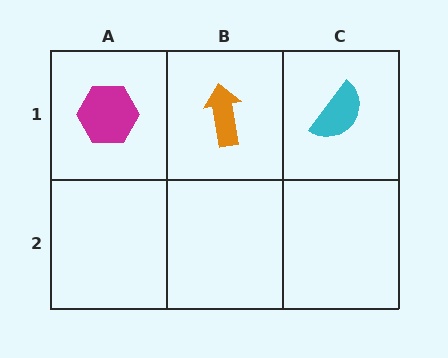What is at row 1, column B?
An orange arrow.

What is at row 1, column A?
A magenta hexagon.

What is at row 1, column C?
A cyan semicircle.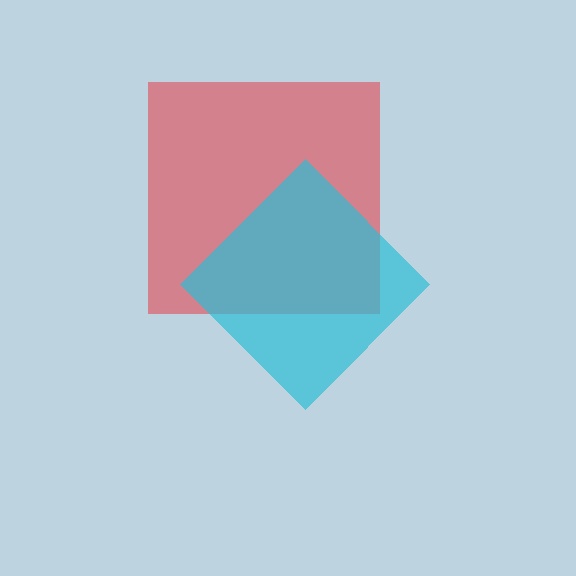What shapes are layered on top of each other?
The layered shapes are: a red square, a cyan diamond.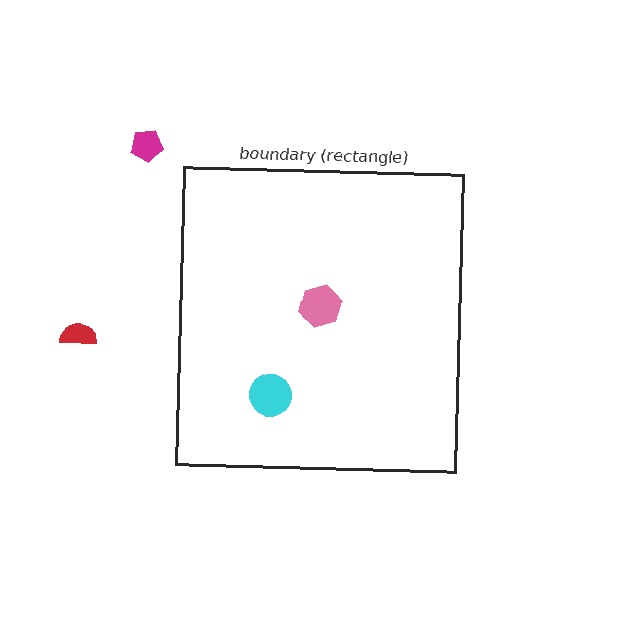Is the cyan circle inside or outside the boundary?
Inside.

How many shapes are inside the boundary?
2 inside, 2 outside.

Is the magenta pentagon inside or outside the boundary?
Outside.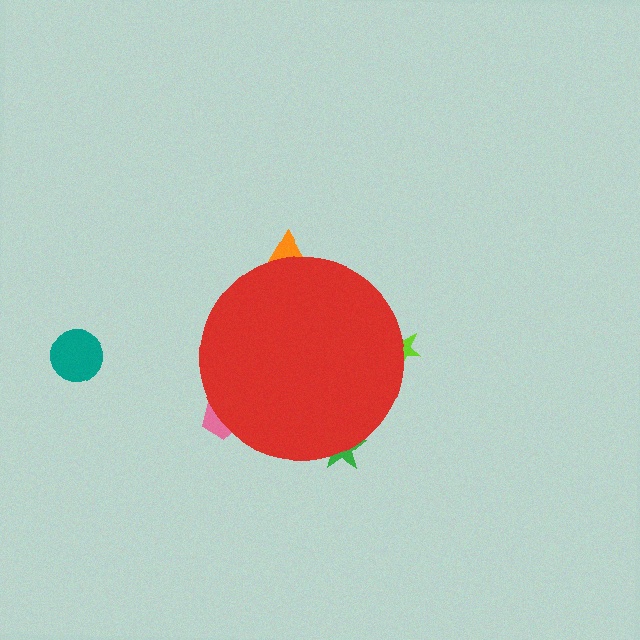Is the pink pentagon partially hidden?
Yes, the pink pentagon is partially hidden behind the red circle.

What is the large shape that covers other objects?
A red circle.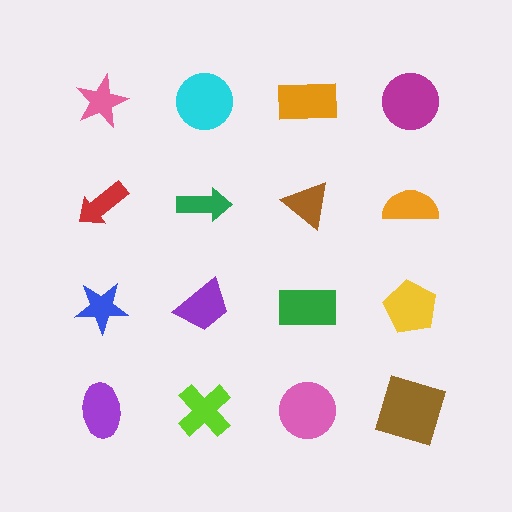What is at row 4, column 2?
A lime cross.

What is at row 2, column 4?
An orange semicircle.